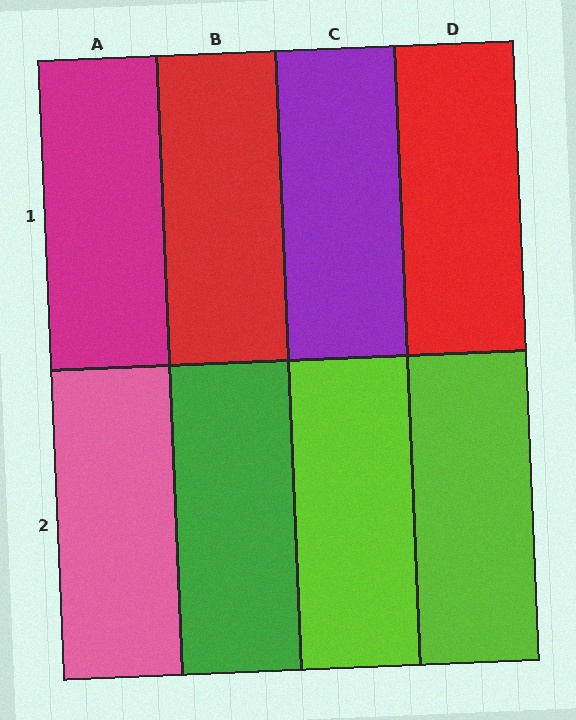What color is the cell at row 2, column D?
Lime.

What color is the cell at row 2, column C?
Lime.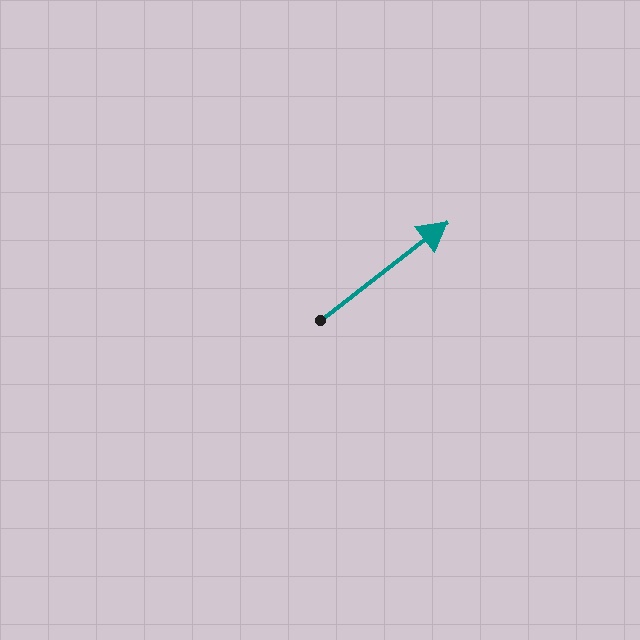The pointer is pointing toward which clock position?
Roughly 2 o'clock.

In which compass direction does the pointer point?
Northeast.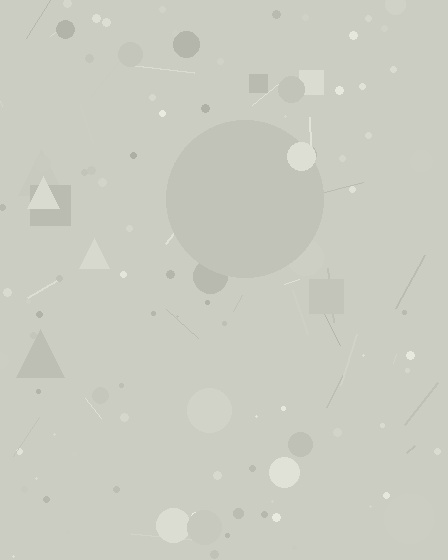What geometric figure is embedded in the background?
A circle is embedded in the background.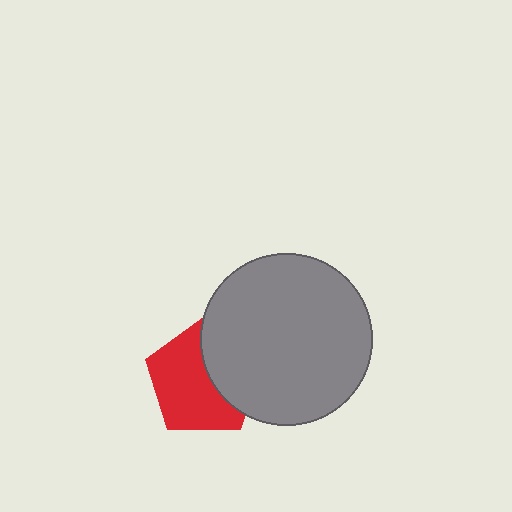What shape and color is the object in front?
The object in front is a gray circle.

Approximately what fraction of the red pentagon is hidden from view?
Roughly 38% of the red pentagon is hidden behind the gray circle.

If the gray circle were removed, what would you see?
You would see the complete red pentagon.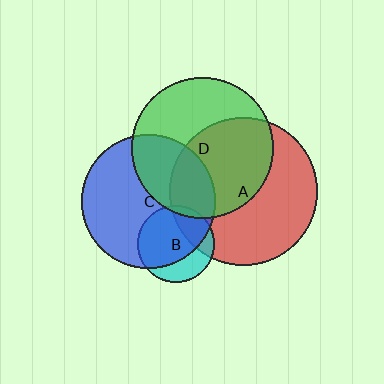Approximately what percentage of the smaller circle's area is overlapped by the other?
Approximately 35%.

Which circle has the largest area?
Circle A (red).